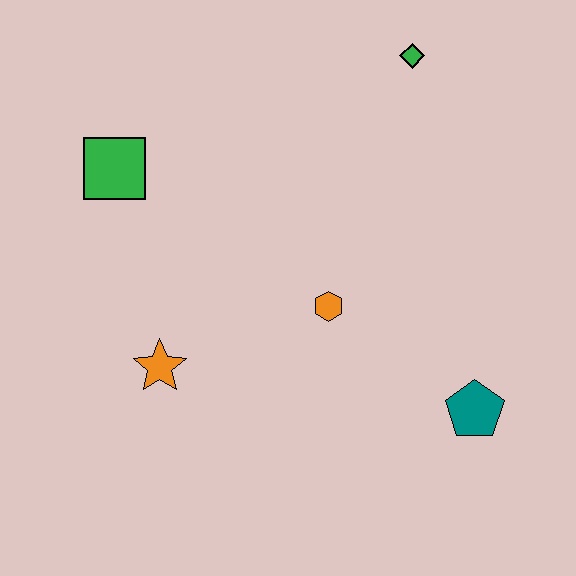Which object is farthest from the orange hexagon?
The green diamond is farthest from the orange hexagon.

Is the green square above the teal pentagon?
Yes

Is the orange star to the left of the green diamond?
Yes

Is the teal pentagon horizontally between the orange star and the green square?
No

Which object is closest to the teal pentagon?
The orange hexagon is closest to the teal pentagon.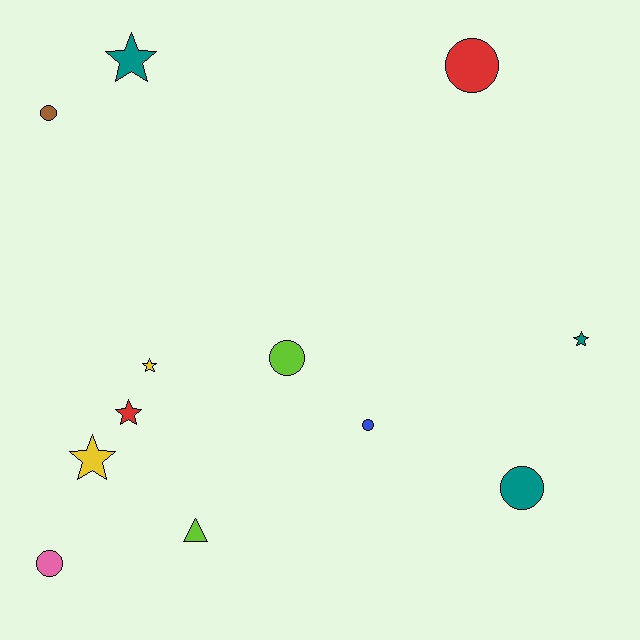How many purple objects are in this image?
There are no purple objects.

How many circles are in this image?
There are 6 circles.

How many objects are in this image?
There are 12 objects.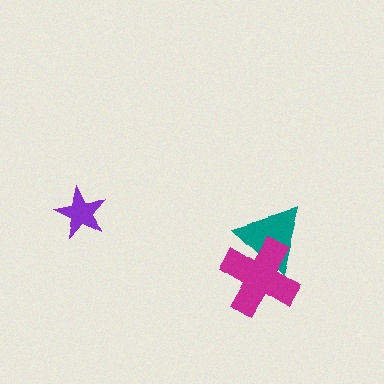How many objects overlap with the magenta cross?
1 object overlaps with the magenta cross.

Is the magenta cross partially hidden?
No, no other shape covers it.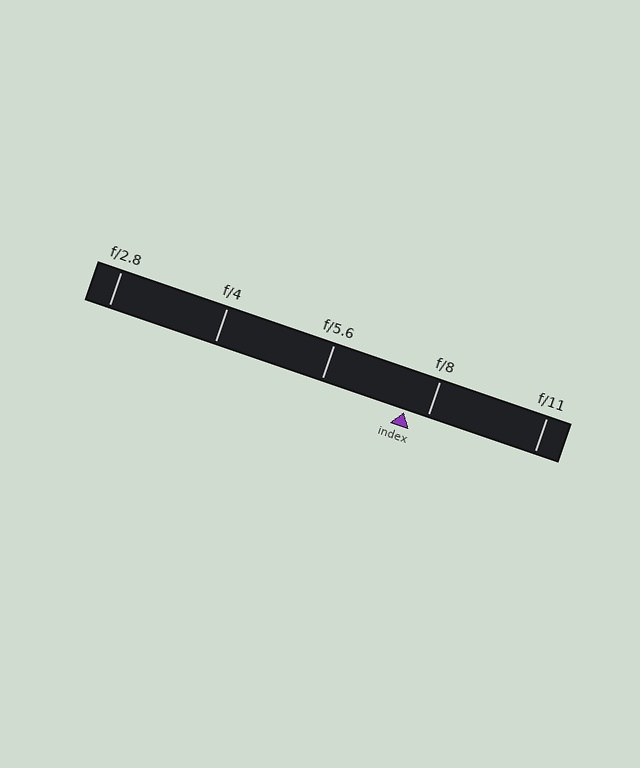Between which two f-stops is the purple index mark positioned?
The index mark is between f/5.6 and f/8.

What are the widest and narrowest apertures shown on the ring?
The widest aperture shown is f/2.8 and the narrowest is f/11.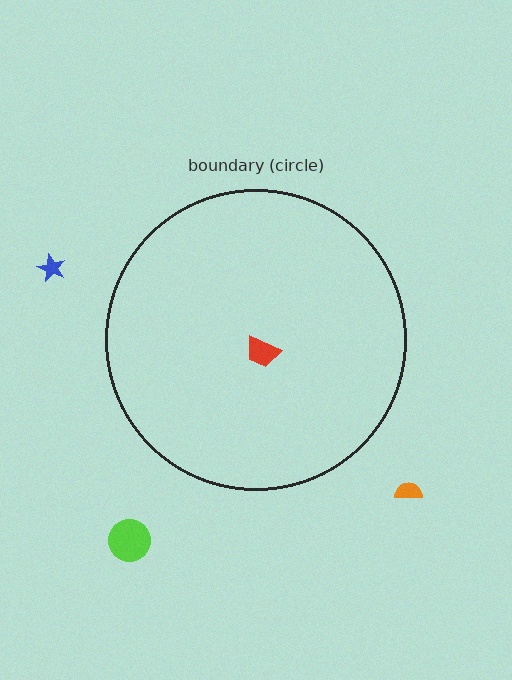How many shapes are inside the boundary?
1 inside, 3 outside.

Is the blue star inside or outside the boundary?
Outside.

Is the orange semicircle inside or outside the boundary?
Outside.